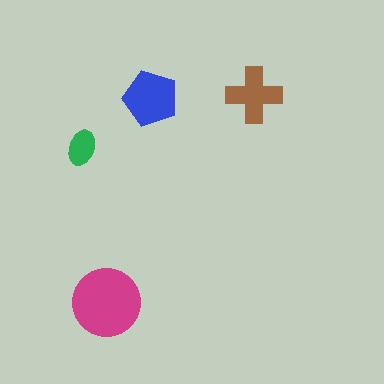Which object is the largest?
The magenta circle.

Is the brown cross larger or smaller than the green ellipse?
Larger.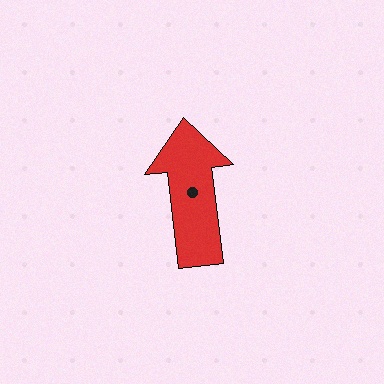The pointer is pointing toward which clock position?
Roughly 12 o'clock.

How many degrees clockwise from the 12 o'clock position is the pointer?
Approximately 353 degrees.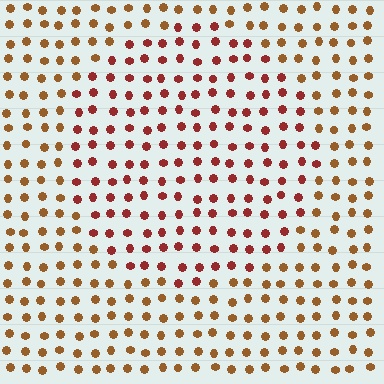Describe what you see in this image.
The image is filled with small brown elements in a uniform arrangement. A circle-shaped region is visible where the elements are tinted to a slightly different hue, forming a subtle color boundary.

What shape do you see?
I see a circle.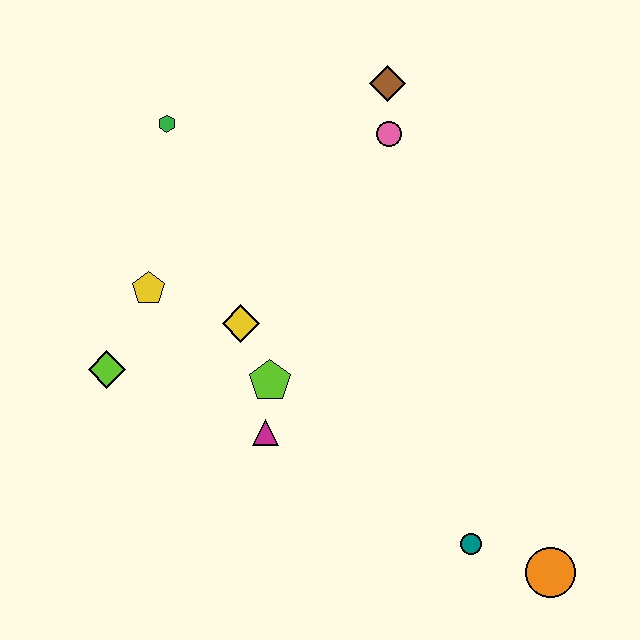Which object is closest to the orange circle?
The teal circle is closest to the orange circle.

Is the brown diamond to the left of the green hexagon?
No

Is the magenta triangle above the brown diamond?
No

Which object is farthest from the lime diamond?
The orange circle is farthest from the lime diamond.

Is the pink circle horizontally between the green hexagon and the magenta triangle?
No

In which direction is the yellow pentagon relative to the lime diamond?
The yellow pentagon is above the lime diamond.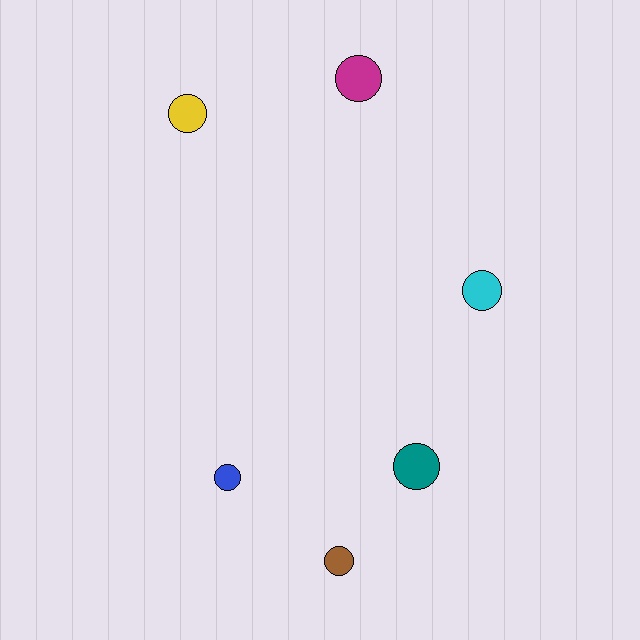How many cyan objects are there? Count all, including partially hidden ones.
There is 1 cyan object.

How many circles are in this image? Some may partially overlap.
There are 6 circles.